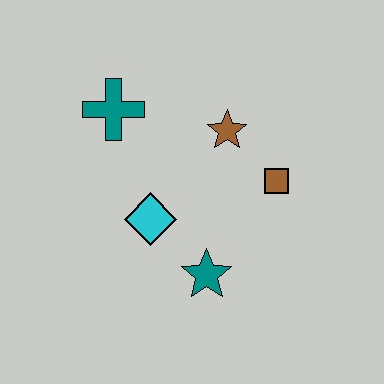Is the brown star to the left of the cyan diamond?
No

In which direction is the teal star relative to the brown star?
The teal star is below the brown star.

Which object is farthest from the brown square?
The teal cross is farthest from the brown square.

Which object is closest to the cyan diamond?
The teal star is closest to the cyan diamond.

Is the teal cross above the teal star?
Yes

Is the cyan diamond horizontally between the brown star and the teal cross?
Yes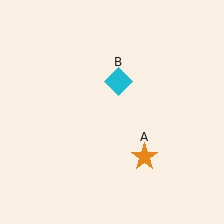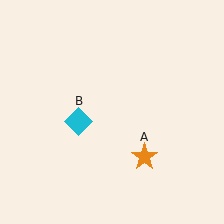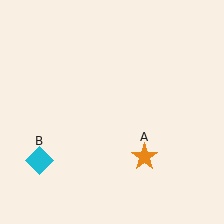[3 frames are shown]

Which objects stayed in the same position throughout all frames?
Orange star (object A) remained stationary.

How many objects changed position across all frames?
1 object changed position: cyan diamond (object B).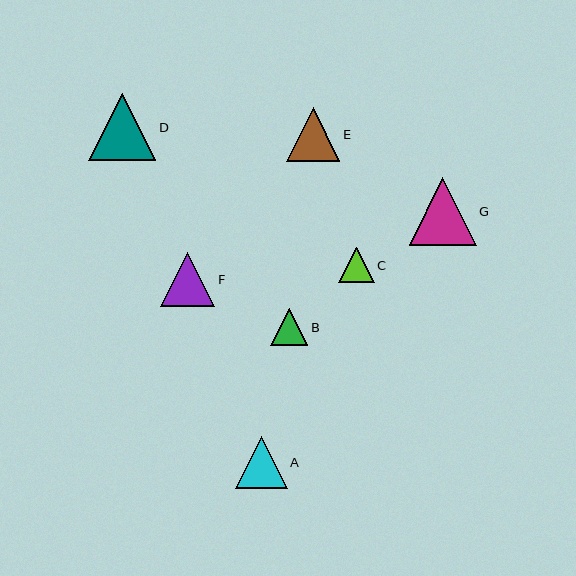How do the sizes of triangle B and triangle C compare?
Triangle B and triangle C are approximately the same size.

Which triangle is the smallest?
Triangle C is the smallest with a size of approximately 36 pixels.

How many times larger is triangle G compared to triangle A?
Triangle G is approximately 1.3 times the size of triangle A.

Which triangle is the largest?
Triangle G is the largest with a size of approximately 67 pixels.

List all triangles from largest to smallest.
From largest to smallest: G, D, F, E, A, B, C.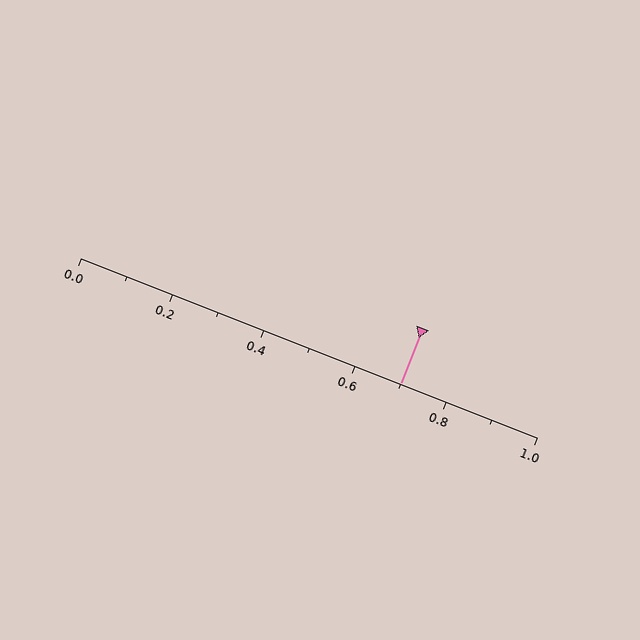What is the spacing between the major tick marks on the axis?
The major ticks are spaced 0.2 apart.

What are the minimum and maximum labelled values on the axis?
The axis runs from 0.0 to 1.0.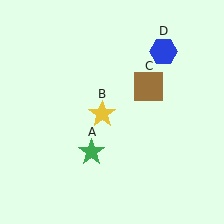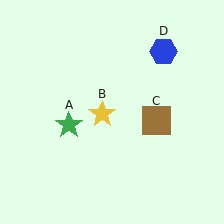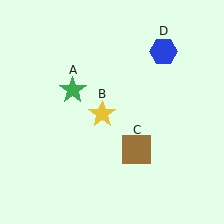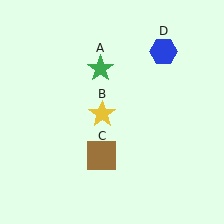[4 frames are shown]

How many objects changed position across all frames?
2 objects changed position: green star (object A), brown square (object C).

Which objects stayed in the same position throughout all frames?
Yellow star (object B) and blue hexagon (object D) remained stationary.